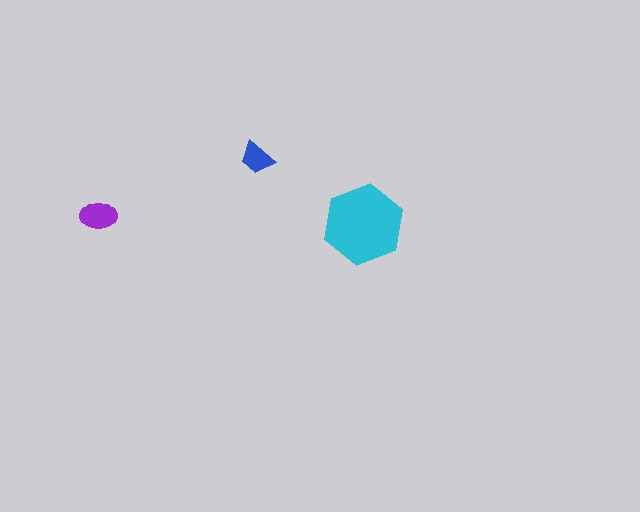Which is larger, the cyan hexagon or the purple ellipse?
The cyan hexagon.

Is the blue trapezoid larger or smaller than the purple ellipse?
Smaller.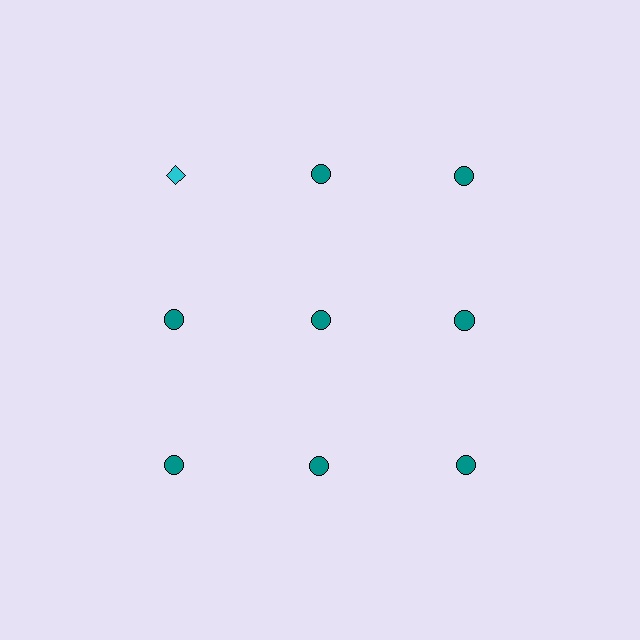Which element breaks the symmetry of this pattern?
The cyan diamond in the top row, leftmost column breaks the symmetry. All other shapes are teal circles.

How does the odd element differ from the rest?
It differs in both color (cyan instead of teal) and shape (diamond instead of circle).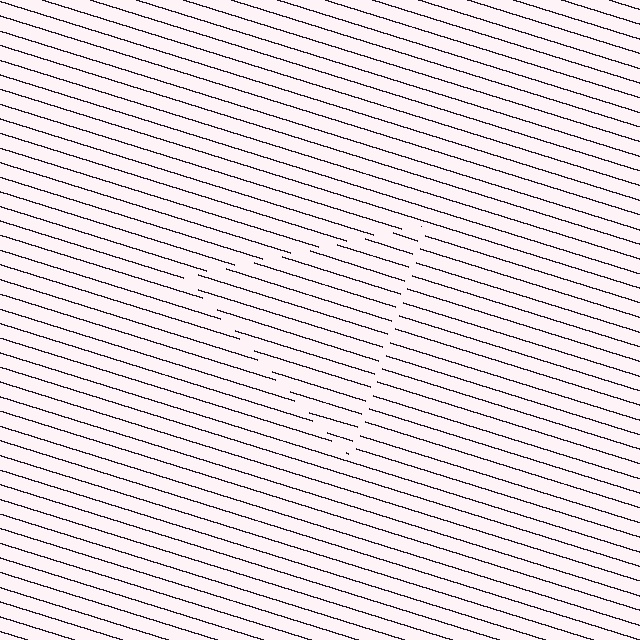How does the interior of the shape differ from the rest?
The interior of the shape contains the same grating, shifted by half a period — the contour is defined by the phase discontinuity where line-ends from the inner and outer gratings abut.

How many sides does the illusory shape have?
3 sides — the line-ends trace a triangle.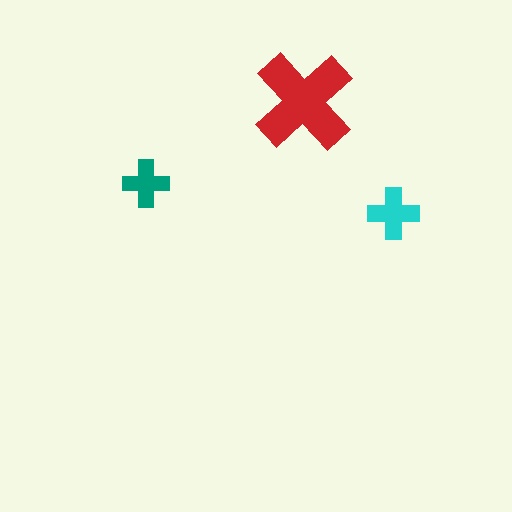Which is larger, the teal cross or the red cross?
The red one.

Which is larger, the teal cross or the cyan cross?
The cyan one.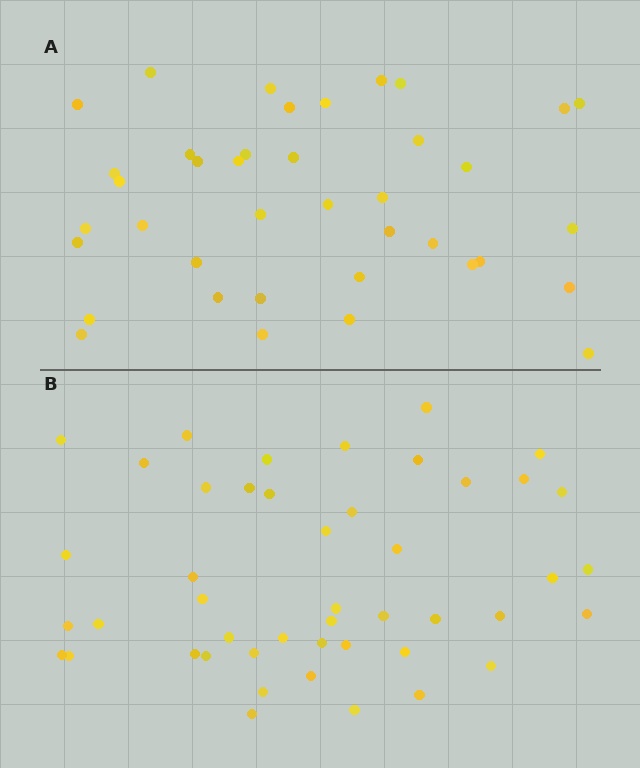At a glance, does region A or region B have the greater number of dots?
Region B (the bottom region) has more dots.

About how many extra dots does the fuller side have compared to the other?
Region B has roughly 8 or so more dots than region A.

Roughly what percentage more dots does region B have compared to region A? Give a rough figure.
About 20% more.